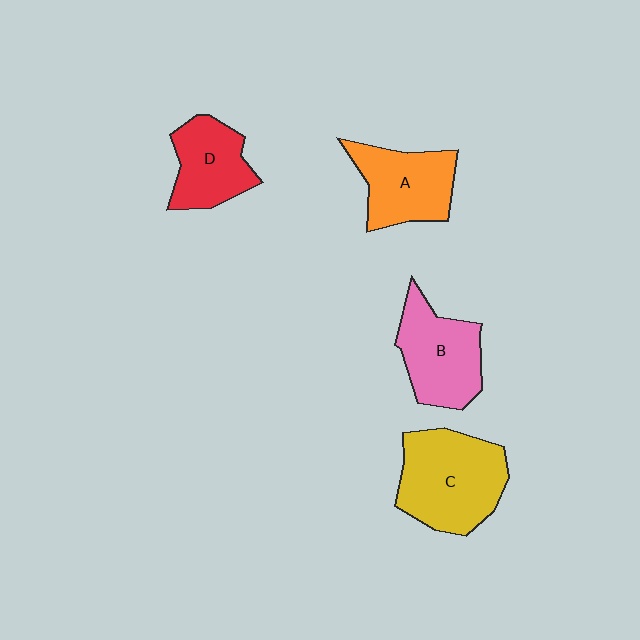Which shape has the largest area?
Shape C (yellow).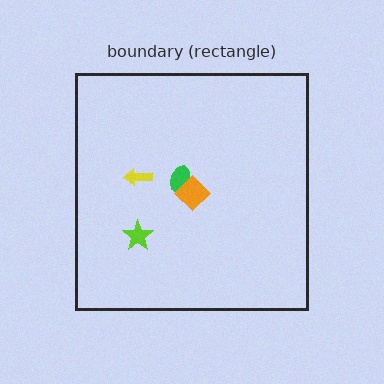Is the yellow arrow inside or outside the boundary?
Inside.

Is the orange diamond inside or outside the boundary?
Inside.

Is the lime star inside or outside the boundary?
Inside.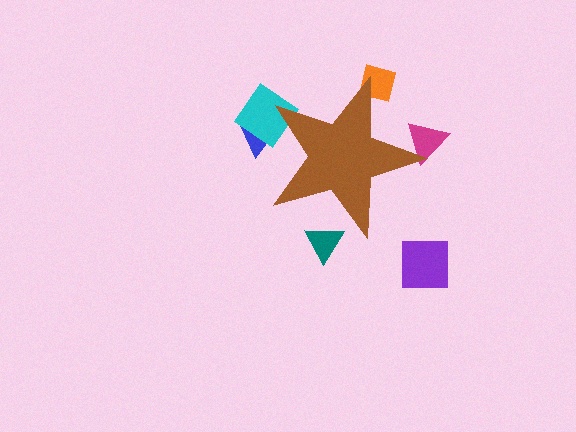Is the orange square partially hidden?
Yes, the orange square is partially hidden behind the brown star.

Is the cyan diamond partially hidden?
Yes, the cyan diamond is partially hidden behind the brown star.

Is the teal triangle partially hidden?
Yes, the teal triangle is partially hidden behind the brown star.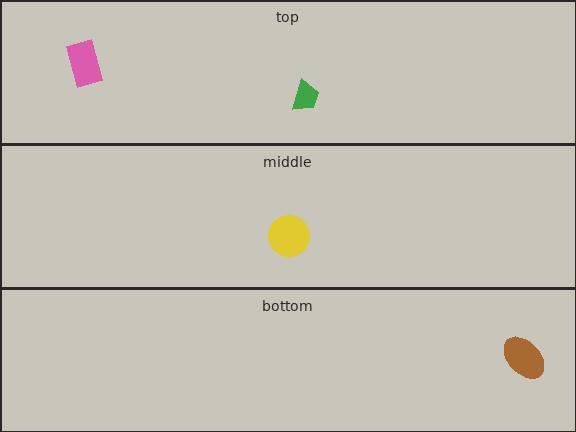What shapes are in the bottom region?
The brown ellipse.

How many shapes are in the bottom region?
1.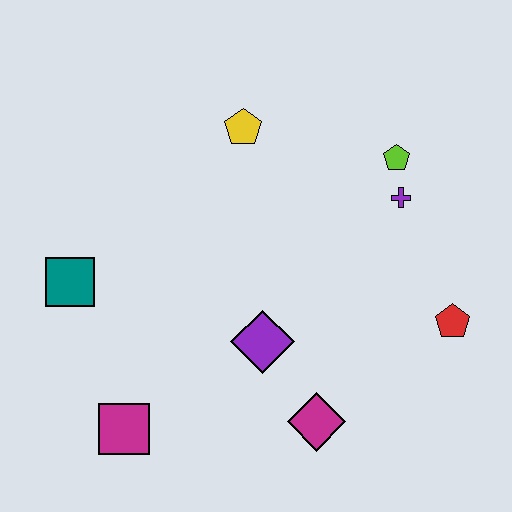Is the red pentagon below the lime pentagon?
Yes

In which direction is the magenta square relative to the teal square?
The magenta square is below the teal square.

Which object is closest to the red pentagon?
The purple cross is closest to the red pentagon.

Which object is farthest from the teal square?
The red pentagon is farthest from the teal square.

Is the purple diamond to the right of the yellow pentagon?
Yes